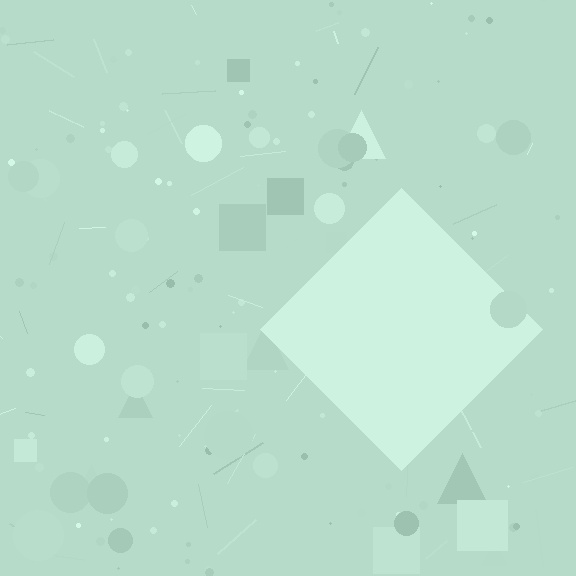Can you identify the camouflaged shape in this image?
The camouflaged shape is a diamond.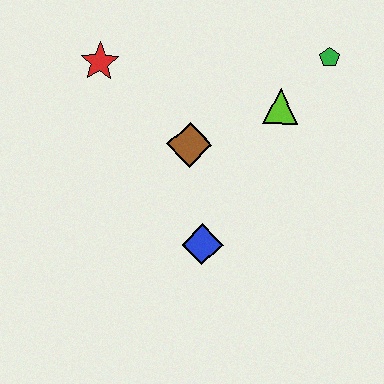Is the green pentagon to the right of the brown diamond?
Yes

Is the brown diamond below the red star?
Yes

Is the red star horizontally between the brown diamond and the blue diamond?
No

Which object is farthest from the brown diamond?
The green pentagon is farthest from the brown diamond.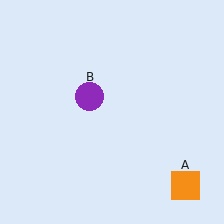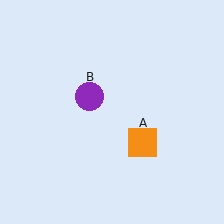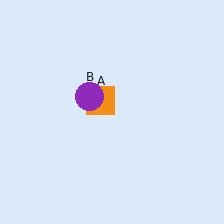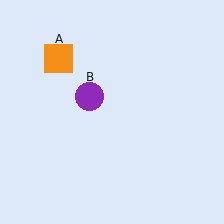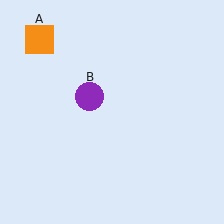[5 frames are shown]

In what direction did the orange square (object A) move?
The orange square (object A) moved up and to the left.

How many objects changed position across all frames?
1 object changed position: orange square (object A).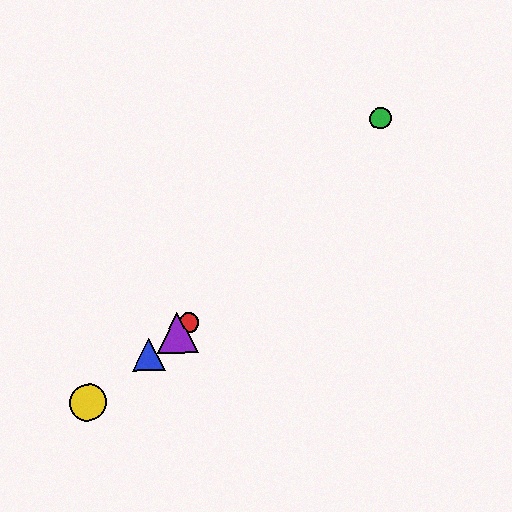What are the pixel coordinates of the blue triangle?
The blue triangle is at (149, 355).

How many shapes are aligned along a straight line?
4 shapes (the red circle, the blue triangle, the yellow circle, the purple triangle) are aligned along a straight line.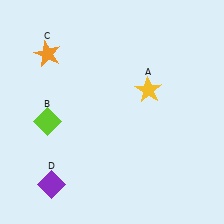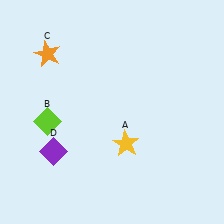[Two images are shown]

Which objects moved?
The objects that moved are: the yellow star (A), the purple diamond (D).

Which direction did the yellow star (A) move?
The yellow star (A) moved down.